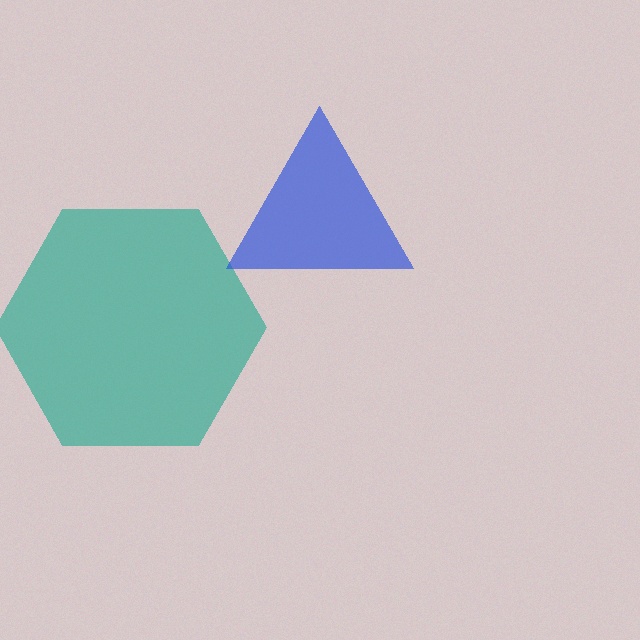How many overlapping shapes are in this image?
There are 2 overlapping shapes in the image.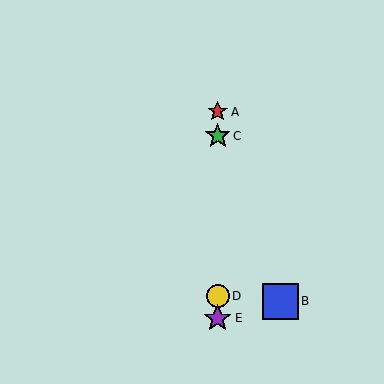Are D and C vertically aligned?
Yes, both are at x≈218.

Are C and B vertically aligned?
No, C is at x≈218 and B is at x≈280.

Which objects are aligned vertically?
Objects A, C, D, E are aligned vertically.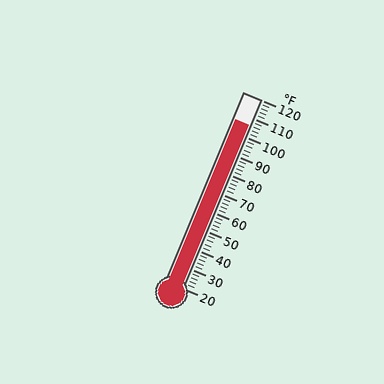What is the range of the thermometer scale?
The thermometer scale ranges from 20°F to 120°F.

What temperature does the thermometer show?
The thermometer shows approximately 106°F.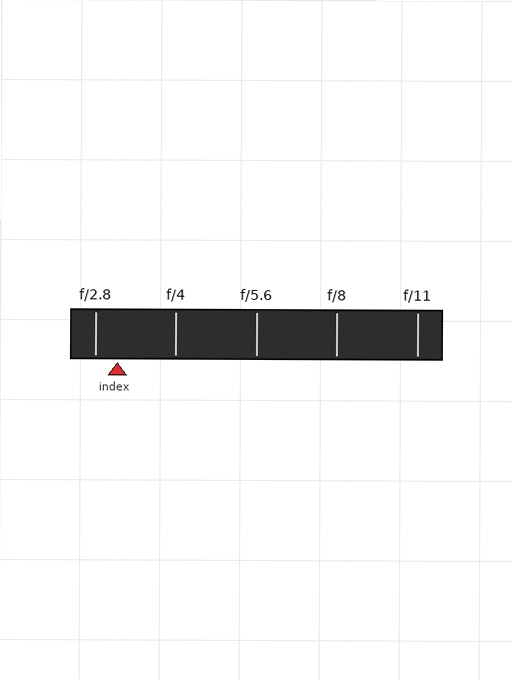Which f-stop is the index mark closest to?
The index mark is closest to f/2.8.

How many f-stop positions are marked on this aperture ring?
There are 5 f-stop positions marked.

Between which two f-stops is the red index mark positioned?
The index mark is between f/2.8 and f/4.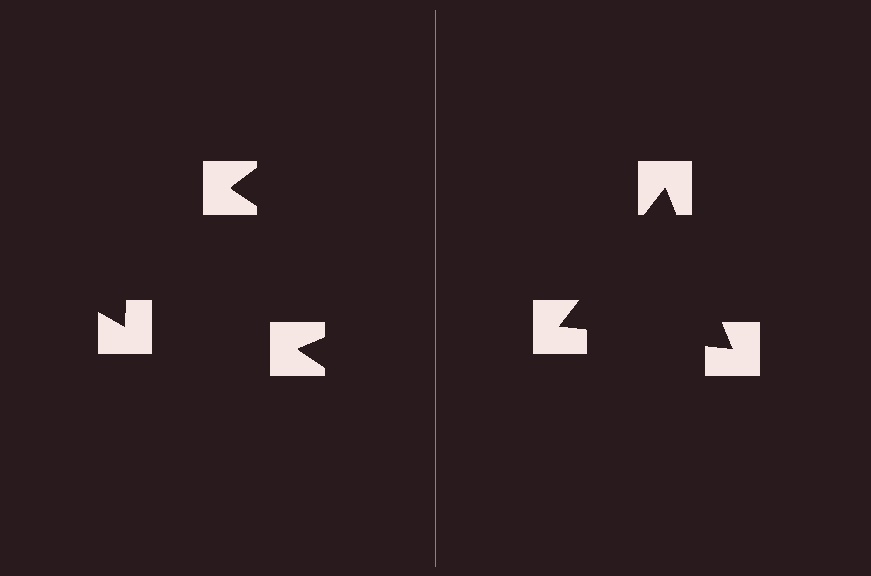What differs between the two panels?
The notched squares are positioned identically on both sides; only the wedge orientations differ. On the right they align to a triangle; on the left they are misaligned.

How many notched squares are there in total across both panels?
6 — 3 on each side.